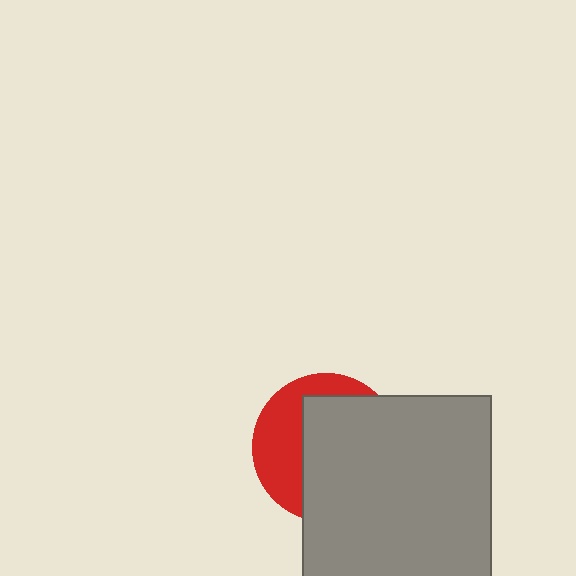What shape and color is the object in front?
The object in front is a gray square.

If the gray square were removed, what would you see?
You would see the complete red circle.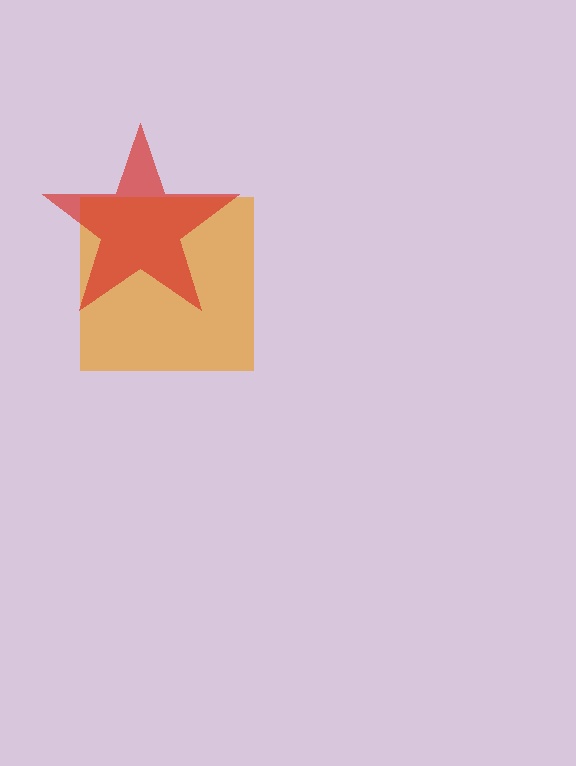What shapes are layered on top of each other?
The layered shapes are: an orange square, a red star.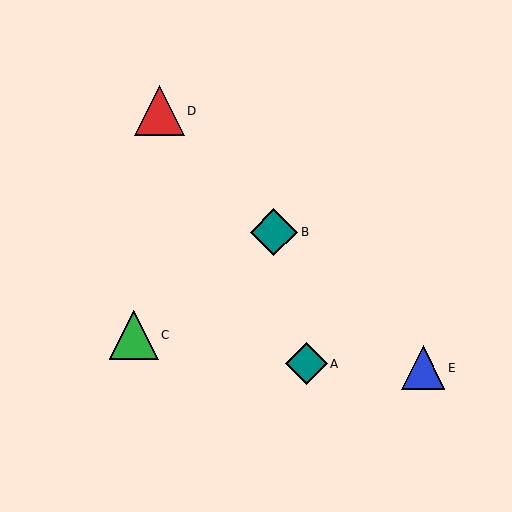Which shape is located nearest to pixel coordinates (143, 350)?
The green triangle (labeled C) at (134, 335) is nearest to that location.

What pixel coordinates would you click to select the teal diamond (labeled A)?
Click at (306, 364) to select the teal diamond A.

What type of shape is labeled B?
Shape B is a teal diamond.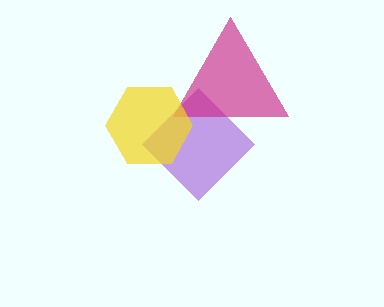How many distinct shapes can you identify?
There are 3 distinct shapes: a purple diamond, a magenta triangle, a yellow hexagon.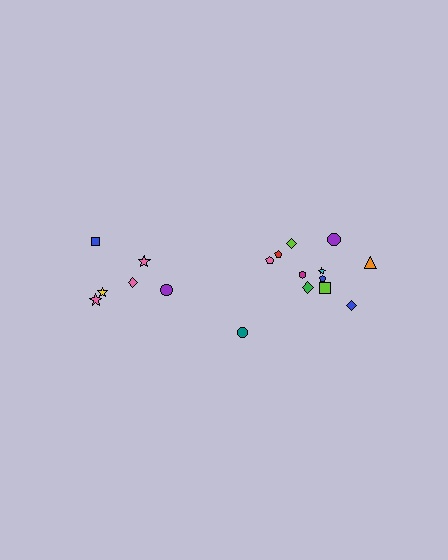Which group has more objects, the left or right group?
The right group.